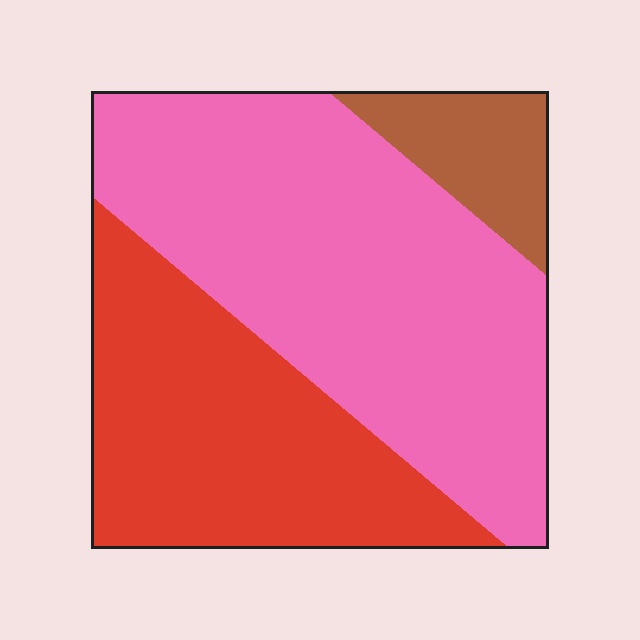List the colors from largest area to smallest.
From largest to smallest: pink, red, brown.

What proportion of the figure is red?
Red covers roughly 35% of the figure.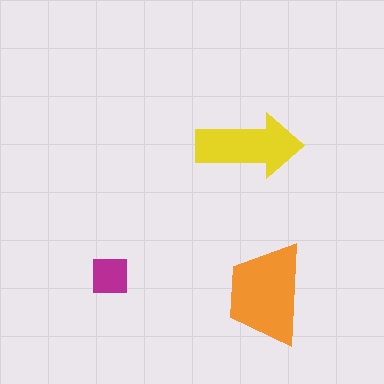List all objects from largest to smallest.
The orange trapezoid, the yellow arrow, the magenta square.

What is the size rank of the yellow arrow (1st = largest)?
2nd.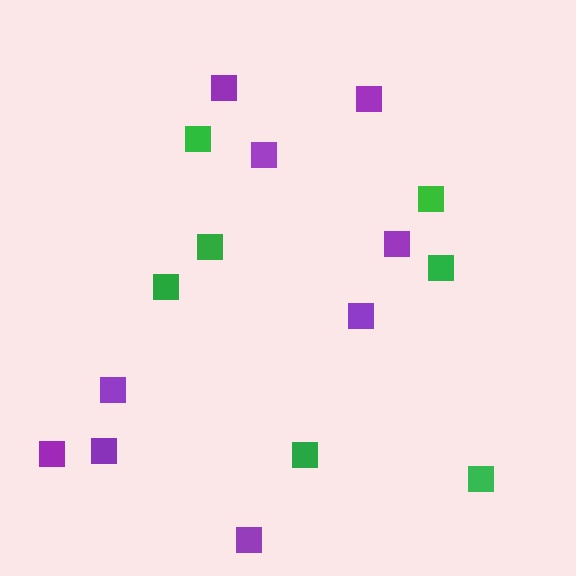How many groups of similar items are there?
There are 2 groups: one group of green squares (7) and one group of purple squares (9).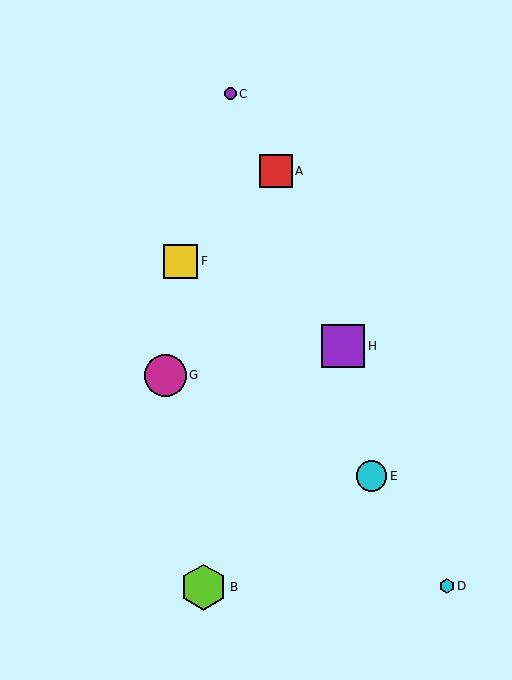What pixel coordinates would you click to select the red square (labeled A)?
Click at (276, 171) to select the red square A.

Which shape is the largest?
The lime hexagon (labeled B) is the largest.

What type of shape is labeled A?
Shape A is a red square.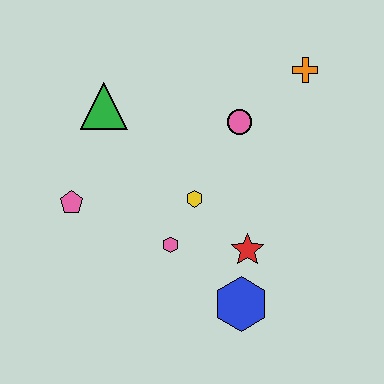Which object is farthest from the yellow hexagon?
The orange cross is farthest from the yellow hexagon.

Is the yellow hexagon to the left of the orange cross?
Yes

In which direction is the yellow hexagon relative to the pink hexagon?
The yellow hexagon is above the pink hexagon.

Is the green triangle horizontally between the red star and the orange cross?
No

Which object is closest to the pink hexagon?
The yellow hexagon is closest to the pink hexagon.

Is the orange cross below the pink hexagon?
No